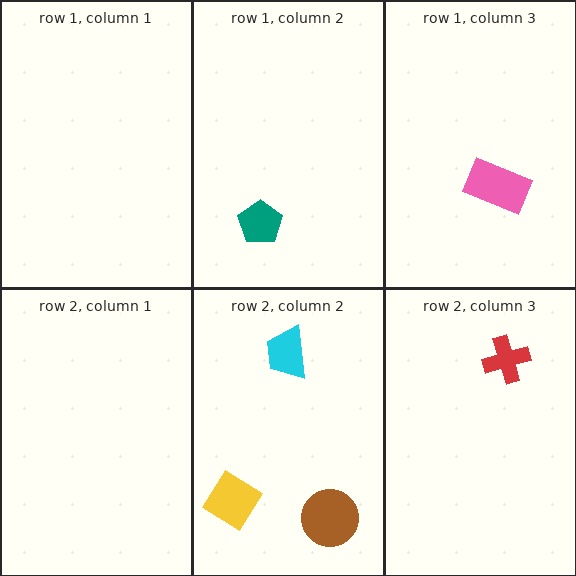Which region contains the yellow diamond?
The row 2, column 2 region.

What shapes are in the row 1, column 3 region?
The pink rectangle.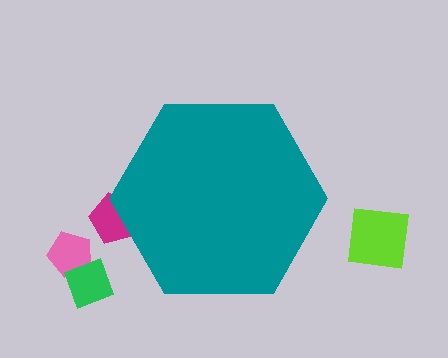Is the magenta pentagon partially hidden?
Yes, the magenta pentagon is partially hidden behind the teal hexagon.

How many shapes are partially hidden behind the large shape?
1 shape is partially hidden.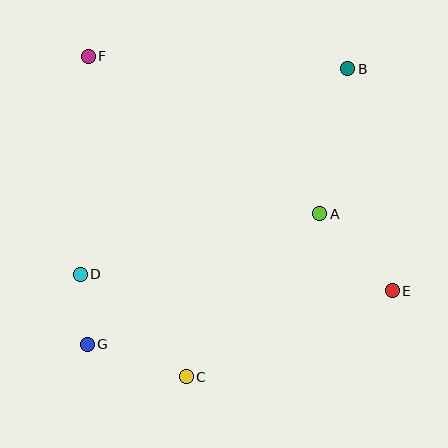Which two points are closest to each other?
Points D and G are closest to each other.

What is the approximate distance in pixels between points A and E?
The distance between A and E is approximately 106 pixels.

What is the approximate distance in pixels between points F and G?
The distance between F and G is approximately 288 pixels.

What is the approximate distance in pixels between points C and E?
The distance between C and E is approximately 223 pixels.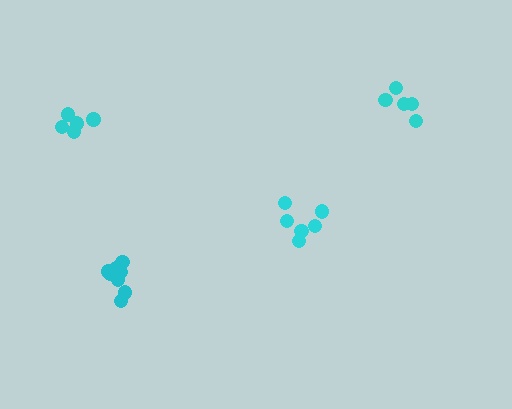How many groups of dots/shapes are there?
There are 4 groups.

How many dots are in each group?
Group 1: 8 dots, Group 2: 5 dots, Group 3: 6 dots, Group 4: 5 dots (24 total).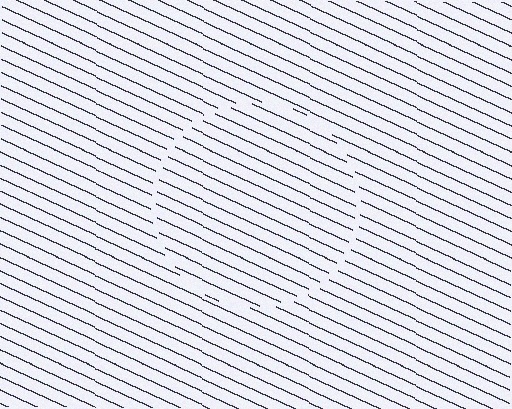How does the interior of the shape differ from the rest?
The interior of the shape contains the same grating, shifted by half a period — the contour is defined by the phase discontinuity where line-ends from the inner and outer gratings abut.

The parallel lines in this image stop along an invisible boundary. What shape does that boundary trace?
An illusory circle. The interior of the shape contains the same grating, shifted by half a period — the contour is defined by the phase discontinuity where line-ends from the inner and outer gratings abut.